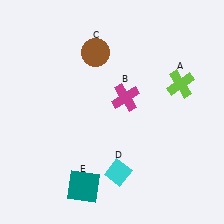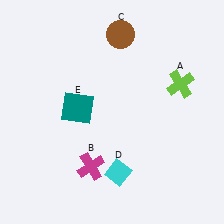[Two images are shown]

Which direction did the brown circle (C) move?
The brown circle (C) moved right.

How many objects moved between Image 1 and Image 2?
3 objects moved between the two images.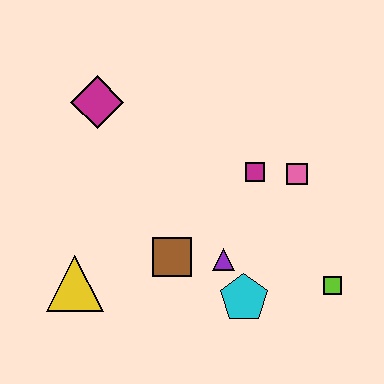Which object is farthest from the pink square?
The yellow triangle is farthest from the pink square.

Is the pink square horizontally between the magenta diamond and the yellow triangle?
No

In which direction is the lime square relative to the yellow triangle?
The lime square is to the right of the yellow triangle.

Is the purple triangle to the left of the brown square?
No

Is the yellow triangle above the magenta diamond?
No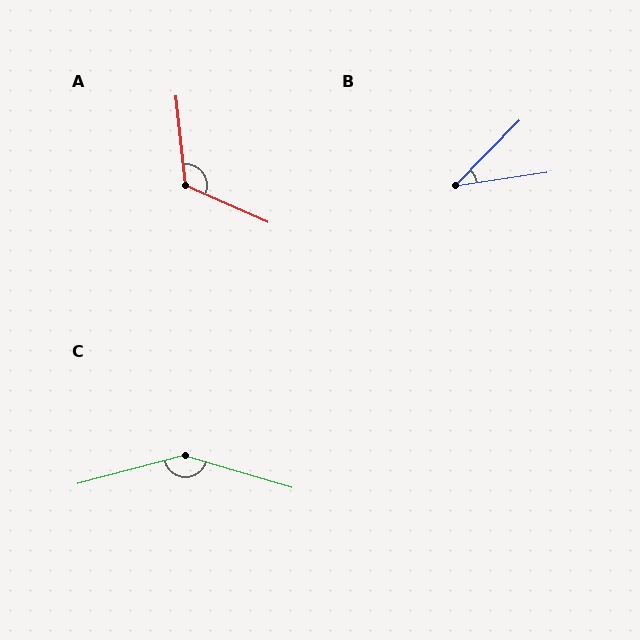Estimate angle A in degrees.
Approximately 120 degrees.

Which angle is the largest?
C, at approximately 149 degrees.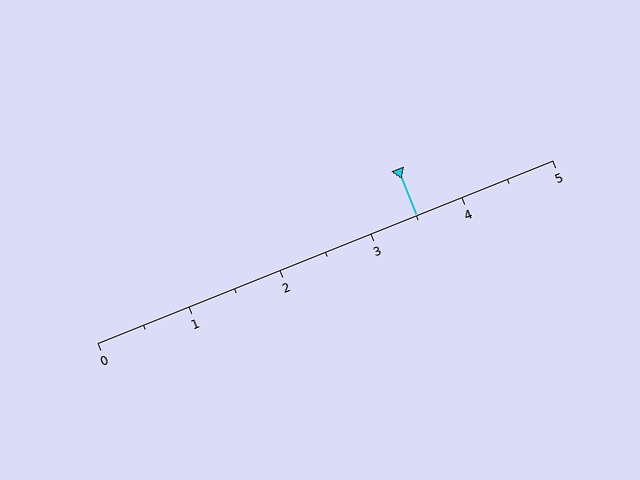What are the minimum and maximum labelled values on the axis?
The axis runs from 0 to 5.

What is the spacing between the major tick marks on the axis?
The major ticks are spaced 1 apart.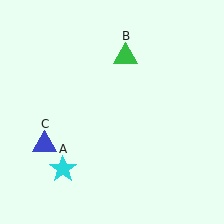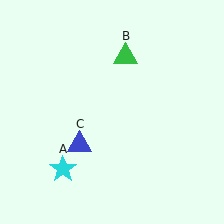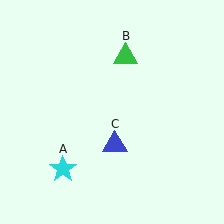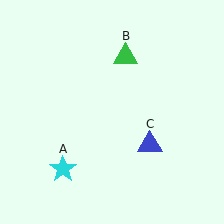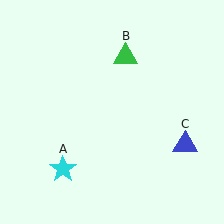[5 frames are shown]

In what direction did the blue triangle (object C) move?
The blue triangle (object C) moved right.